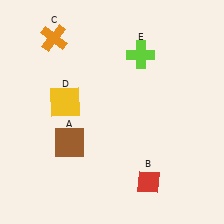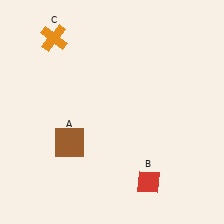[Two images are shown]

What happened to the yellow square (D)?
The yellow square (D) was removed in Image 2. It was in the top-left area of Image 1.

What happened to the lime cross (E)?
The lime cross (E) was removed in Image 2. It was in the top-right area of Image 1.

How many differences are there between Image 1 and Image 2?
There are 2 differences between the two images.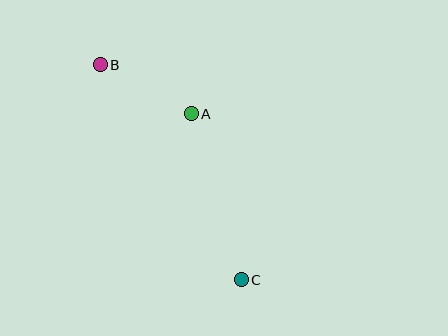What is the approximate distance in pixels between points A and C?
The distance between A and C is approximately 173 pixels.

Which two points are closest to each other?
Points A and B are closest to each other.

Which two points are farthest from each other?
Points B and C are farthest from each other.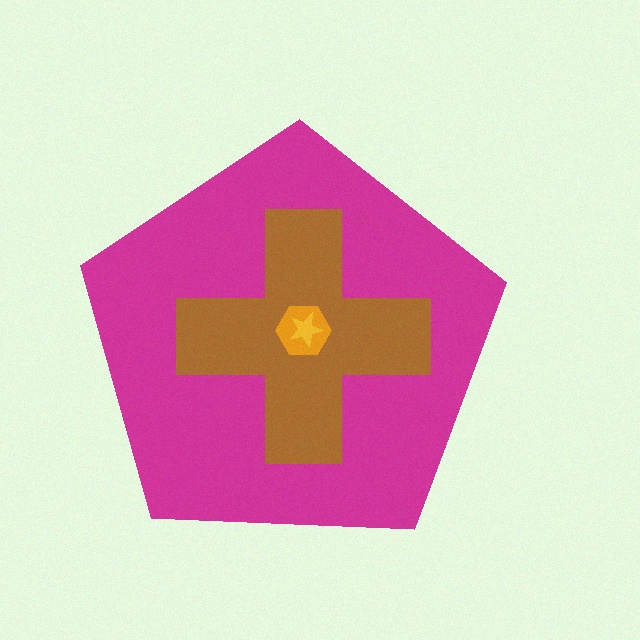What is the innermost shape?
The yellow star.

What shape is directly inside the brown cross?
The orange hexagon.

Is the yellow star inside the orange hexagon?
Yes.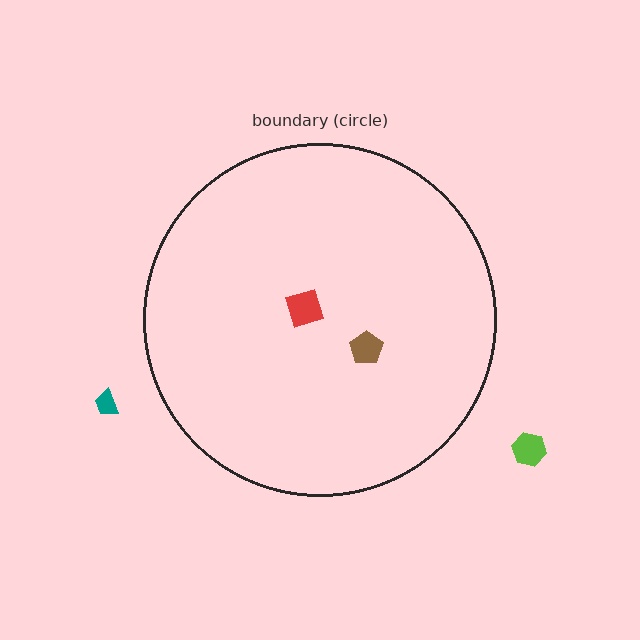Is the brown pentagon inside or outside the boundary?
Inside.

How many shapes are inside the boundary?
2 inside, 2 outside.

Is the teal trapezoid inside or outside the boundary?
Outside.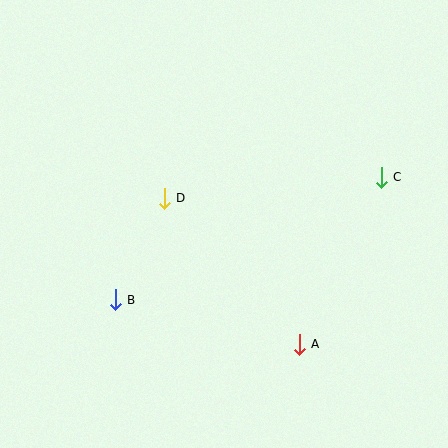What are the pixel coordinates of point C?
Point C is at (381, 177).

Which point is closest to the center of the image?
Point D at (164, 198) is closest to the center.